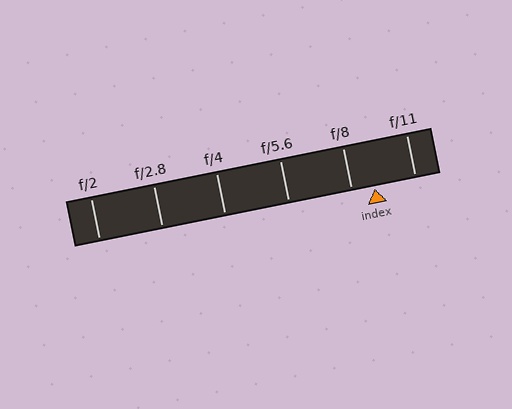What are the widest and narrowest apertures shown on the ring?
The widest aperture shown is f/2 and the narrowest is f/11.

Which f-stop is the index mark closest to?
The index mark is closest to f/8.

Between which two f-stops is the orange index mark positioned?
The index mark is between f/8 and f/11.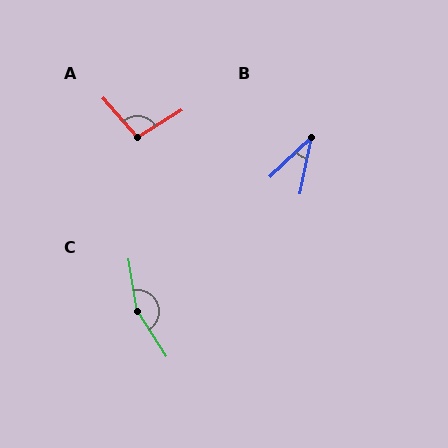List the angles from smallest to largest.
B (35°), A (100°), C (156°).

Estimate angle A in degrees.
Approximately 100 degrees.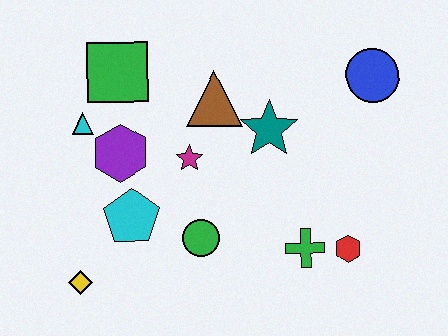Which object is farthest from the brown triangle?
The yellow diamond is farthest from the brown triangle.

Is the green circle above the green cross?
Yes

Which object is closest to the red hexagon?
The green cross is closest to the red hexagon.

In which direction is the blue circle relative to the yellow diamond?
The blue circle is to the right of the yellow diamond.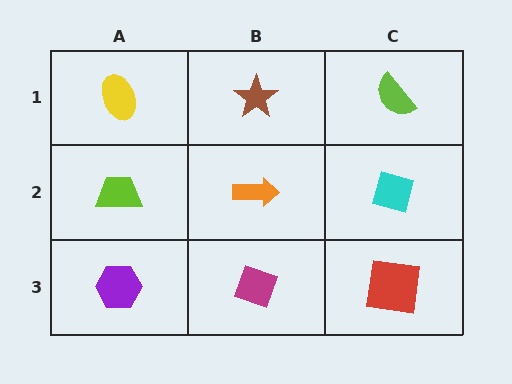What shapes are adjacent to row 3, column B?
An orange arrow (row 2, column B), a purple hexagon (row 3, column A), a red square (row 3, column C).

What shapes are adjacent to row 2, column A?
A yellow ellipse (row 1, column A), a purple hexagon (row 3, column A), an orange arrow (row 2, column B).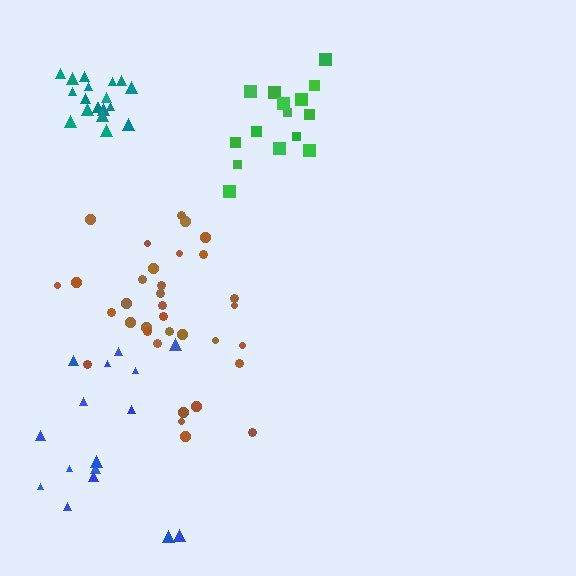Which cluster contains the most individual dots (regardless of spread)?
Brown (34).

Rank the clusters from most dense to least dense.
teal, green, brown, blue.